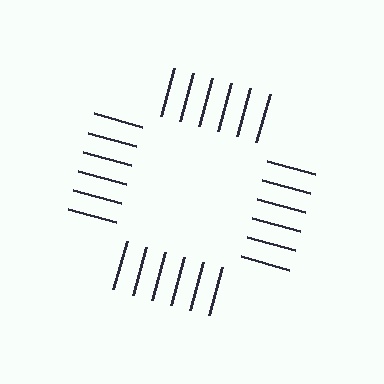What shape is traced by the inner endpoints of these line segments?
An illusory square — the line segments terminate on its edges but no continuous stroke is drawn.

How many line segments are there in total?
24 — 6 along each of the 4 edges.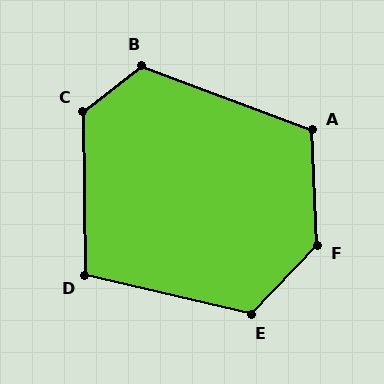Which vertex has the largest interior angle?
F, at approximately 134 degrees.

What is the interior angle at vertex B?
Approximately 122 degrees (obtuse).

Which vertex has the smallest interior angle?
D, at approximately 104 degrees.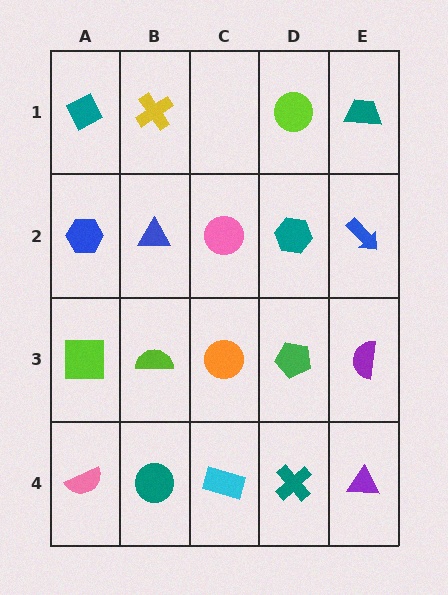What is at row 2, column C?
A pink circle.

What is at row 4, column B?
A teal circle.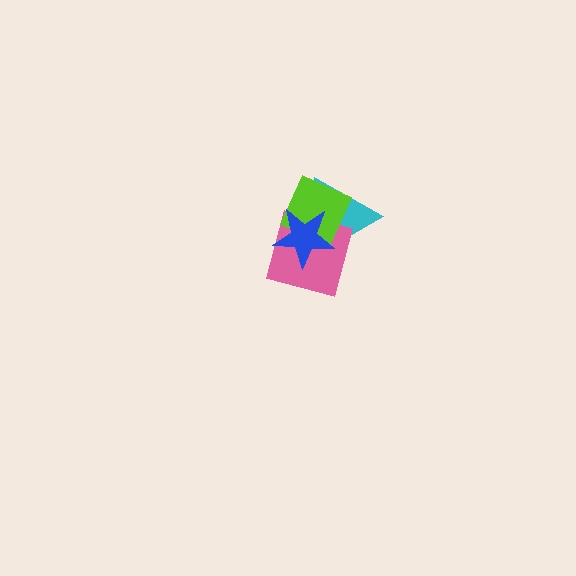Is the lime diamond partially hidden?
Yes, it is partially covered by another shape.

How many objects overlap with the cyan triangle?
3 objects overlap with the cyan triangle.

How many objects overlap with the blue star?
3 objects overlap with the blue star.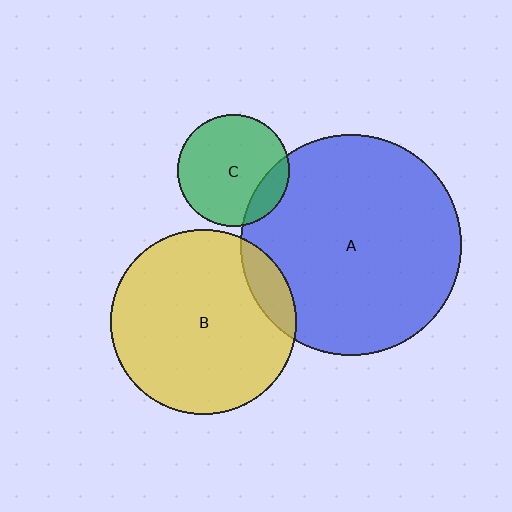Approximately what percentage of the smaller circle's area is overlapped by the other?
Approximately 10%.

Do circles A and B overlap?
Yes.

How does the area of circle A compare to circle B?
Approximately 1.4 times.